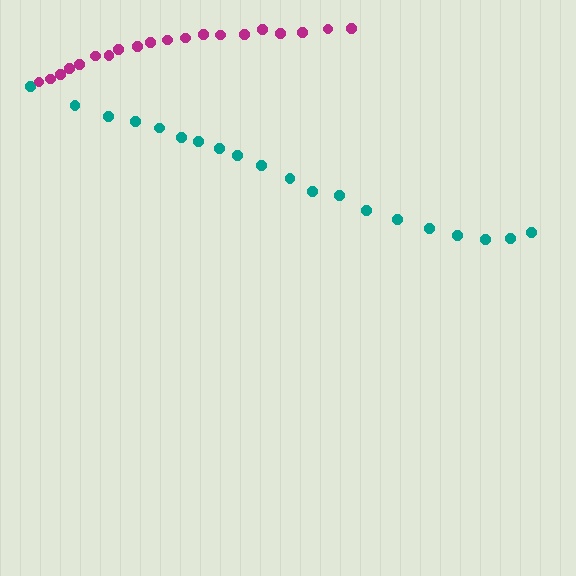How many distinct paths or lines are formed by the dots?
There are 2 distinct paths.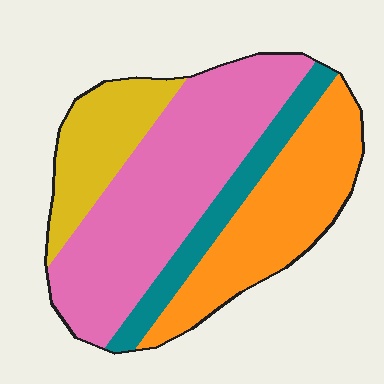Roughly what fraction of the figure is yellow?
Yellow takes up less than a sixth of the figure.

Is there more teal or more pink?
Pink.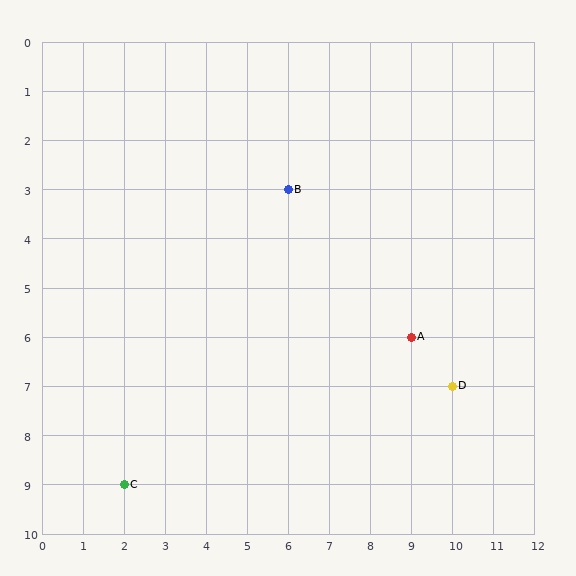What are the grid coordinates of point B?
Point B is at grid coordinates (6, 3).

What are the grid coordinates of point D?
Point D is at grid coordinates (10, 7).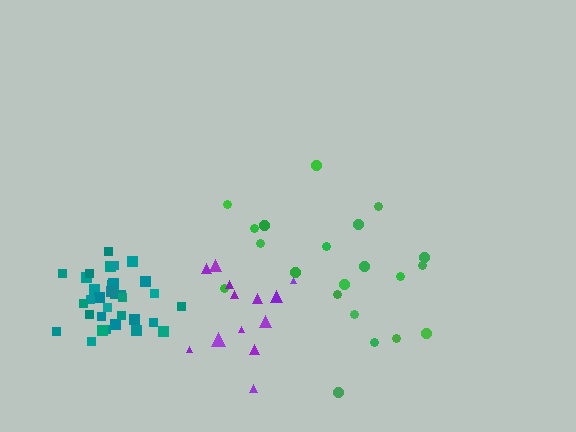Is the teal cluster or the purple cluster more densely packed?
Teal.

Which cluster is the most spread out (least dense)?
Green.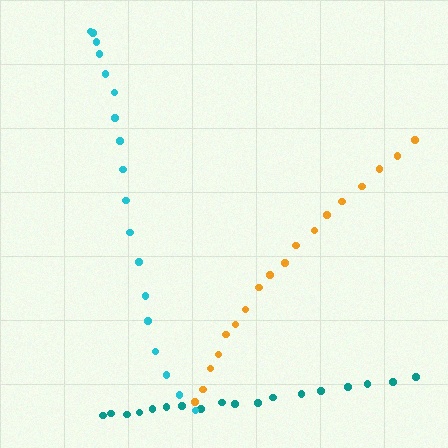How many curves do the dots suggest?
There are 3 distinct paths.